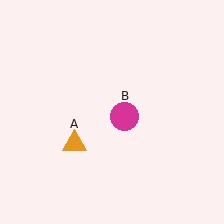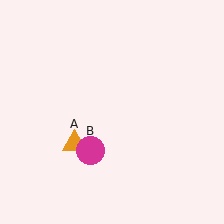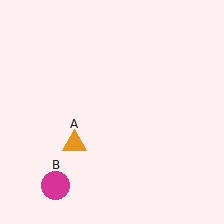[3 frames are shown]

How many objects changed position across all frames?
1 object changed position: magenta circle (object B).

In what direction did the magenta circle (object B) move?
The magenta circle (object B) moved down and to the left.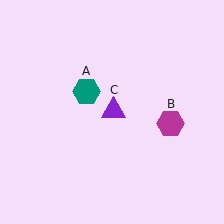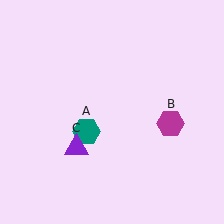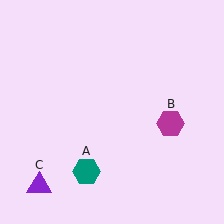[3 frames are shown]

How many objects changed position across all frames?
2 objects changed position: teal hexagon (object A), purple triangle (object C).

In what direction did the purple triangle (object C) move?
The purple triangle (object C) moved down and to the left.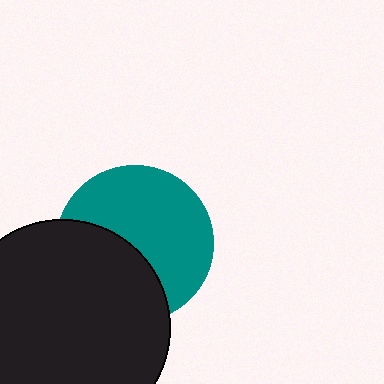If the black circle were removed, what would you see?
You would see the complete teal circle.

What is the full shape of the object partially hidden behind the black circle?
The partially hidden object is a teal circle.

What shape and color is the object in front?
The object in front is a black circle.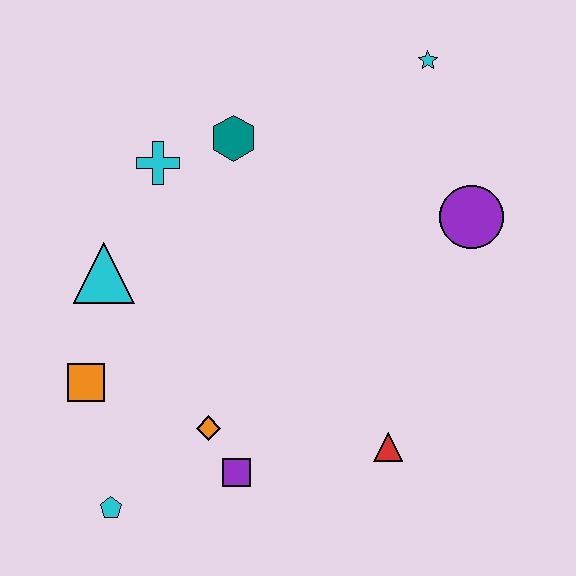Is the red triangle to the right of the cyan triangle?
Yes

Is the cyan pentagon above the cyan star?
No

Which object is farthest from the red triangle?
The cyan star is farthest from the red triangle.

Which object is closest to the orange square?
The cyan triangle is closest to the orange square.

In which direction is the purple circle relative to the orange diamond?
The purple circle is to the right of the orange diamond.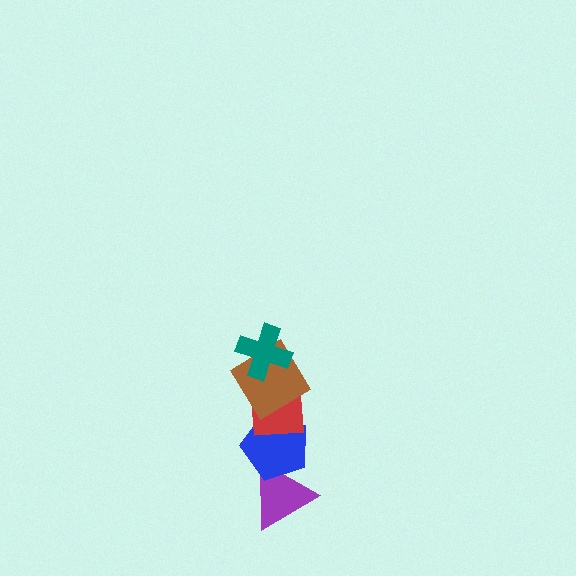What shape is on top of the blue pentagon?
The red square is on top of the blue pentagon.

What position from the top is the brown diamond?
The brown diamond is 2nd from the top.